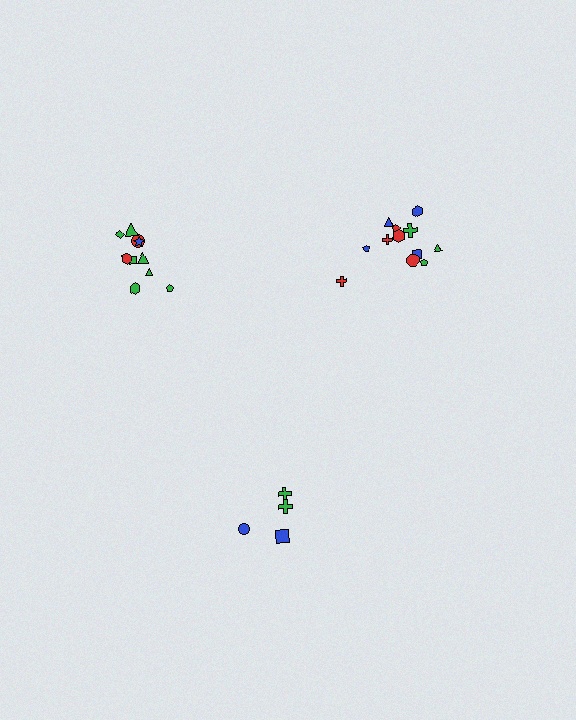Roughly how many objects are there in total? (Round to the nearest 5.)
Roughly 25 objects in total.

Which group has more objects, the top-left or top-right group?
The top-right group.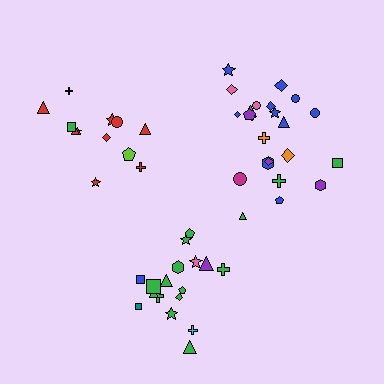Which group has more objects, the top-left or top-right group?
The top-right group.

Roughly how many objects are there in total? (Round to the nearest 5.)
Roughly 50 objects in total.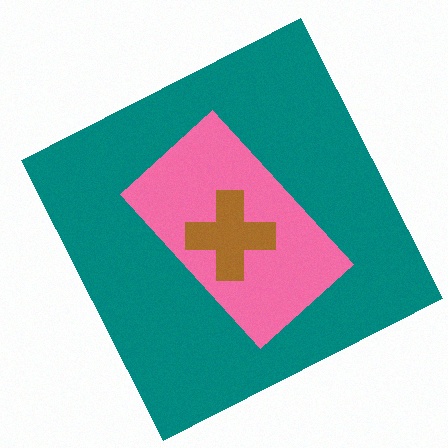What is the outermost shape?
The teal square.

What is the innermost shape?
The brown cross.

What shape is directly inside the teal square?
The pink rectangle.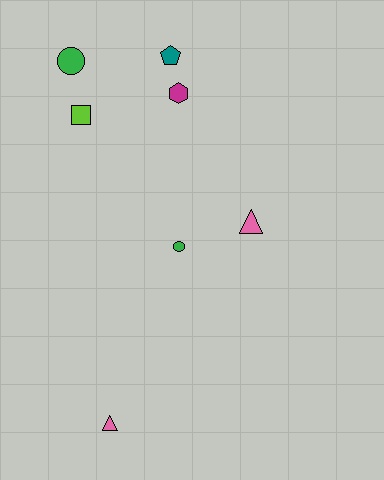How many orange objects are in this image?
There are no orange objects.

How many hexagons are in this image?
There is 1 hexagon.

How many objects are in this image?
There are 7 objects.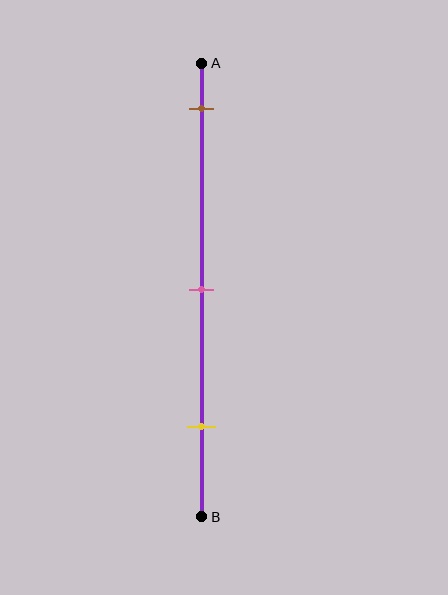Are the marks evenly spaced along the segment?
Yes, the marks are approximately evenly spaced.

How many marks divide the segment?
There are 3 marks dividing the segment.